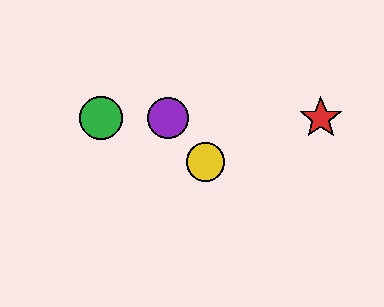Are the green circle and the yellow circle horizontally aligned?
No, the green circle is at y≈118 and the yellow circle is at y≈162.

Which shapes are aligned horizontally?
The red star, the blue star, the green circle, the purple circle are aligned horizontally.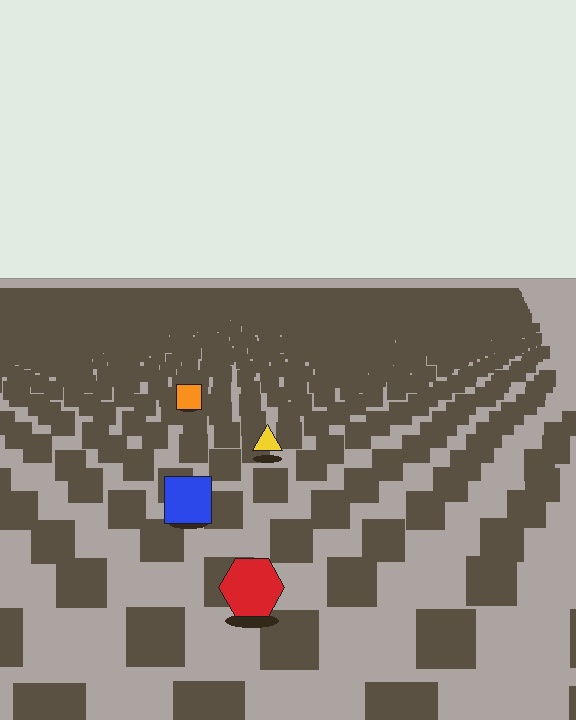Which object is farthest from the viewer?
The orange square is farthest from the viewer. It appears smaller and the ground texture around it is denser.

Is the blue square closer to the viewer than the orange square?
Yes. The blue square is closer — you can tell from the texture gradient: the ground texture is coarser near it.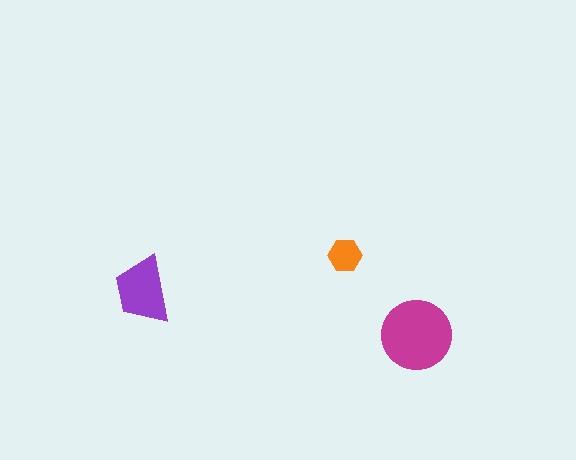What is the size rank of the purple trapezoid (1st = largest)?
2nd.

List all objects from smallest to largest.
The orange hexagon, the purple trapezoid, the magenta circle.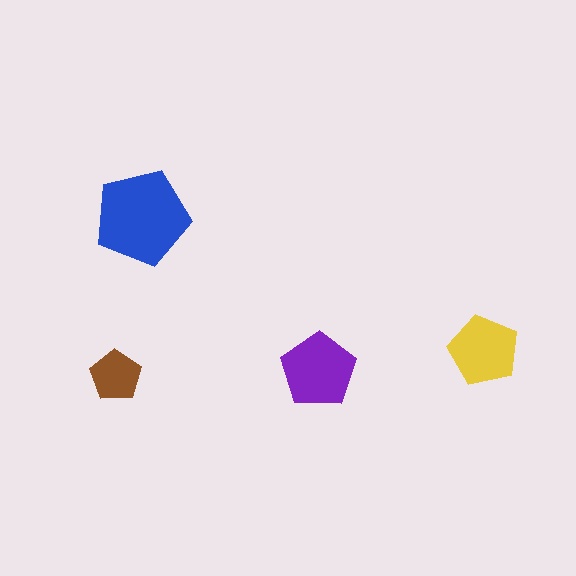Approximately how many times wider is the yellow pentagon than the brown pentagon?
About 1.5 times wider.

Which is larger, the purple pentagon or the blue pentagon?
The blue one.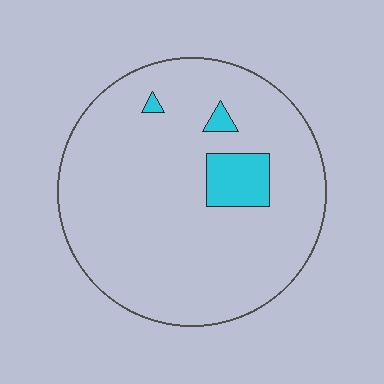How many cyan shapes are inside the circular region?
3.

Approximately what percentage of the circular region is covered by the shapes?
Approximately 10%.